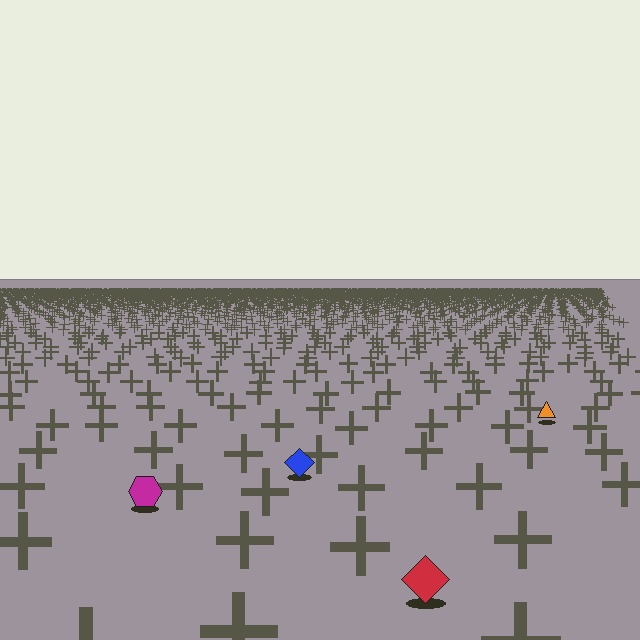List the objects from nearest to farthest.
From nearest to farthest: the red diamond, the magenta hexagon, the blue diamond, the orange triangle.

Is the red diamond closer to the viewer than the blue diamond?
Yes. The red diamond is closer — you can tell from the texture gradient: the ground texture is coarser near it.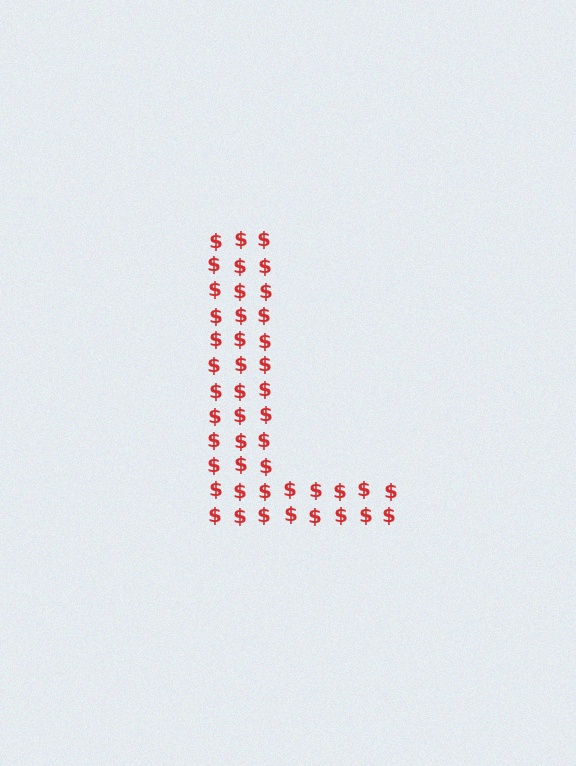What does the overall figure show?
The overall figure shows the letter L.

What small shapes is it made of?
It is made of small dollar signs.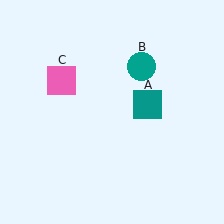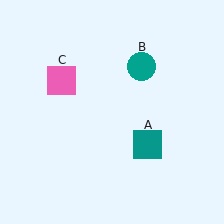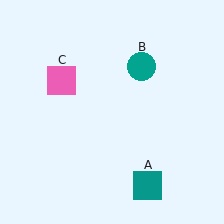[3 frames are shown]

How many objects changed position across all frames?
1 object changed position: teal square (object A).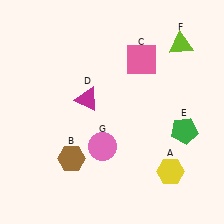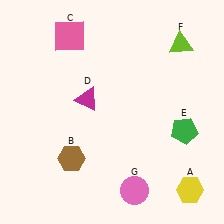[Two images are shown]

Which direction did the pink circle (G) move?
The pink circle (G) moved down.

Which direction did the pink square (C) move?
The pink square (C) moved left.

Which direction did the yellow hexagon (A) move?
The yellow hexagon (A) moved right.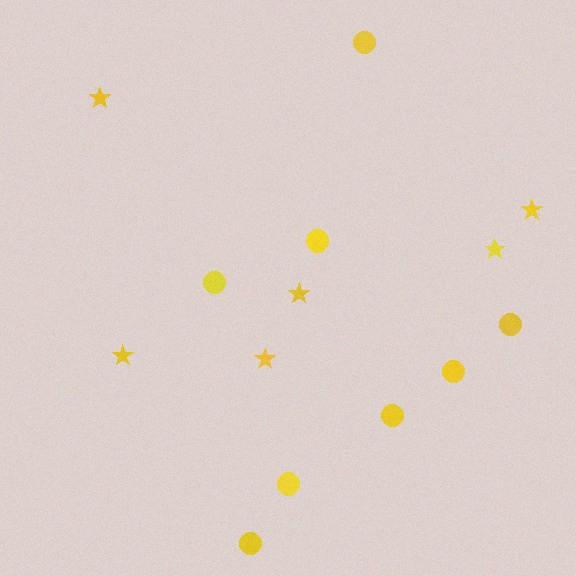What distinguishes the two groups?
There are 2 groups: one group of stars (6) and one group of circles (8).